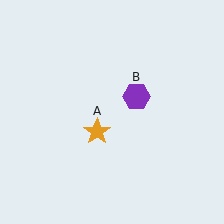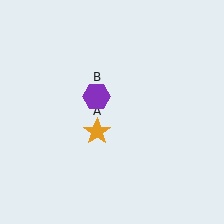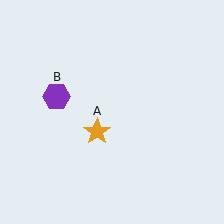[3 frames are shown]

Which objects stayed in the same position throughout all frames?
Orange star (object A) remained stationary.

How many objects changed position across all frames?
1 object changed position: purple hexagon (object B).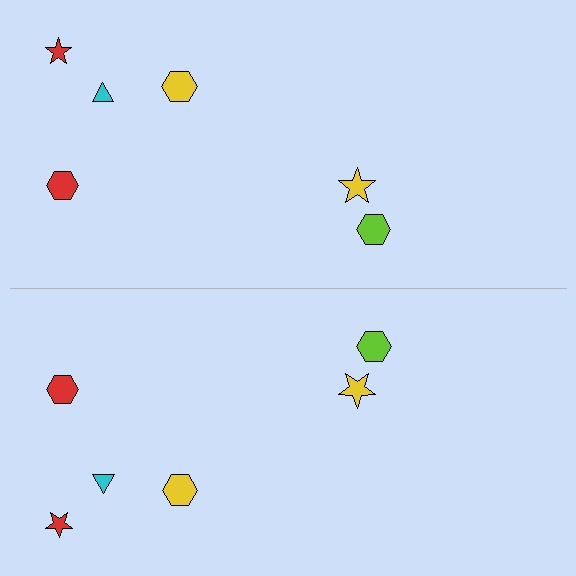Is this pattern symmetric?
Yes, this pattern has bilateral (reflection) symmetry.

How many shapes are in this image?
There are 12 shapes in this image.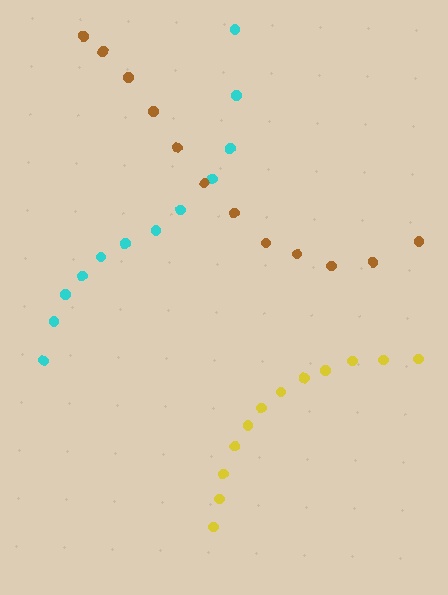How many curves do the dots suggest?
There are 3 distinct paths.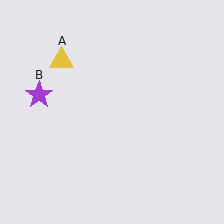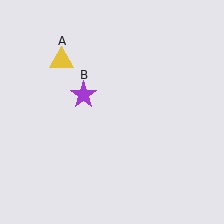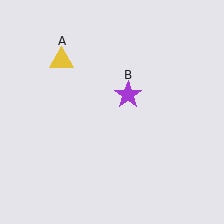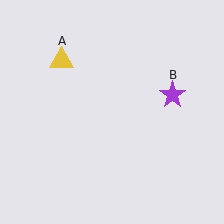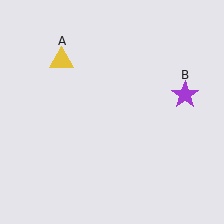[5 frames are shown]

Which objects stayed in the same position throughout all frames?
Yellow triangle (object A) remained stationary.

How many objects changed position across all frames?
1 object changed position: purple star (object B).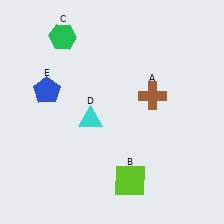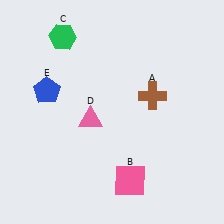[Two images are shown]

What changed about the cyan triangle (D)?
In Image 1, D is cyan. In Image 2, it changed to pink.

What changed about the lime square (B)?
In Image 1, B is lime. In Image 2, it changed to pink.